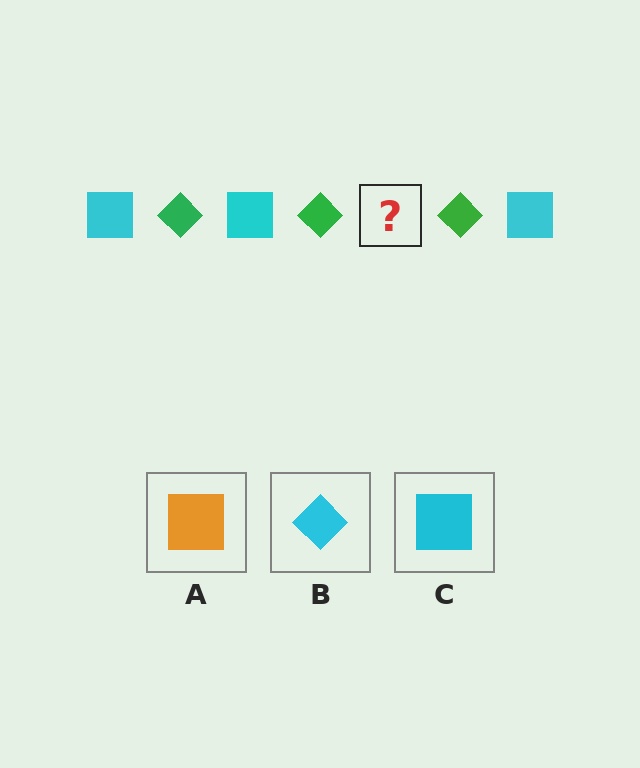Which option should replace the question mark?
Option C.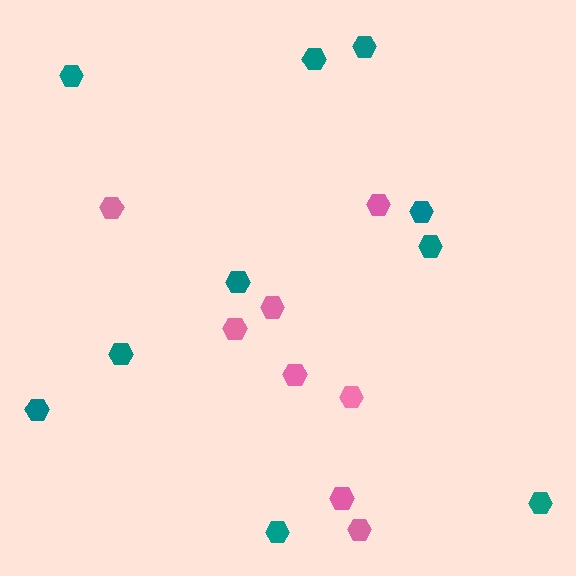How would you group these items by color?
There are 2 groups: one group of pink hexagons (8) and one group of teal hexagons (10).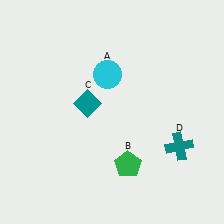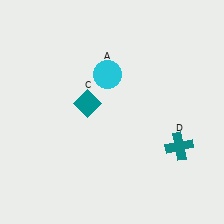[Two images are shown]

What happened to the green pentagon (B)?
The green pentagon (B) was removed in Image 2. It was in the bottom-right area of Image 1.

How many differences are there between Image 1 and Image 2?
There is 1 difference between the two images.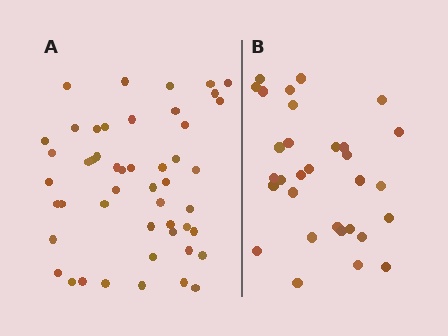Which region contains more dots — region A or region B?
Region A (the left region) has more dots.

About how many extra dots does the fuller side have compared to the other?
Region A has approximately 20 more dots than region B.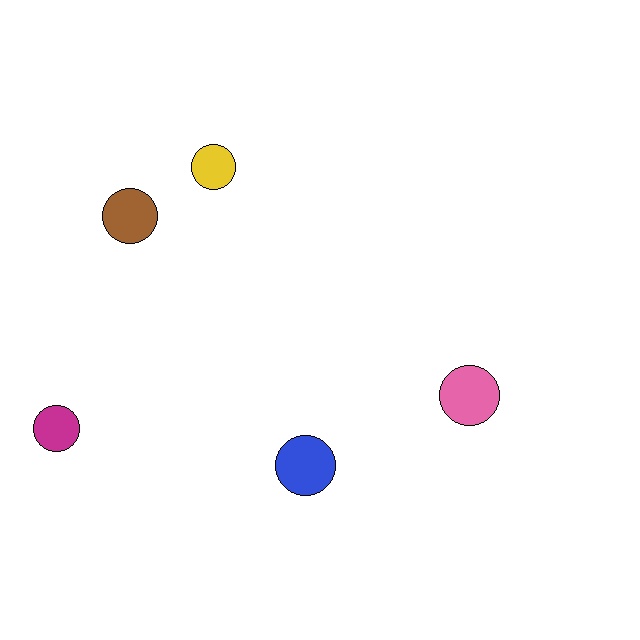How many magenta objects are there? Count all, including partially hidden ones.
There is 1 magenta object.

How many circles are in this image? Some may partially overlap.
There are 5 circles.